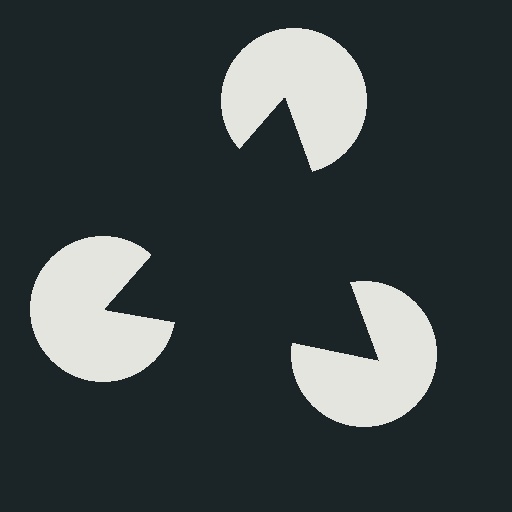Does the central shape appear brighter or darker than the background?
It typically appears slightly darker than the background, even though no actual brightness change is drawn.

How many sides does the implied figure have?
3 sides.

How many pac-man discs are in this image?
There are 3 — one at each vertex of the illusory triangle.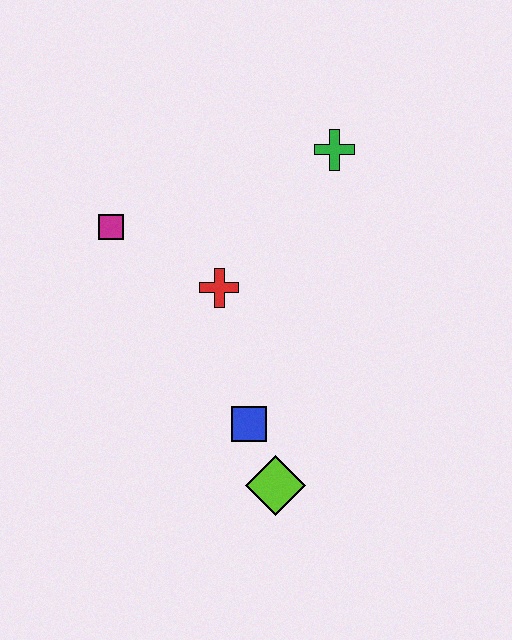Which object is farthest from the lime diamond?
The green cross is farthest from the lime diamond.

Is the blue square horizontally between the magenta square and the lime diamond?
Yes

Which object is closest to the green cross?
The red cross is closest to the green cross.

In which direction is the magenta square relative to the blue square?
The magenta square is above the blue square.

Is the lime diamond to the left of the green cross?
Yes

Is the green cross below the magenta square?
No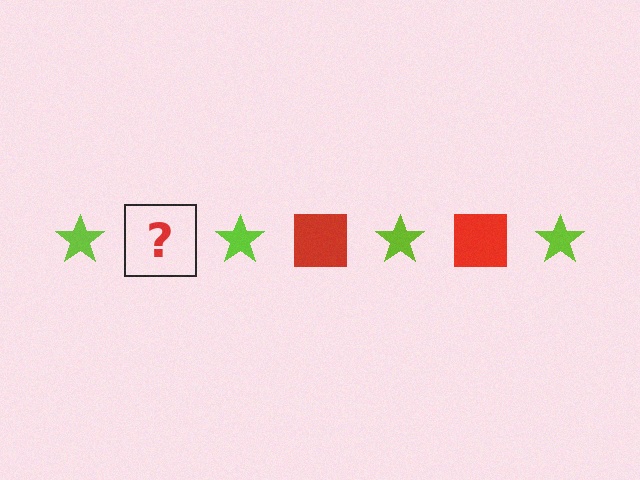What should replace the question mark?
The question mark should be replaced with a red square.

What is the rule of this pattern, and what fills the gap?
The rule is that the pattern alternates between lime star and red square. The gap should be filled with a red square.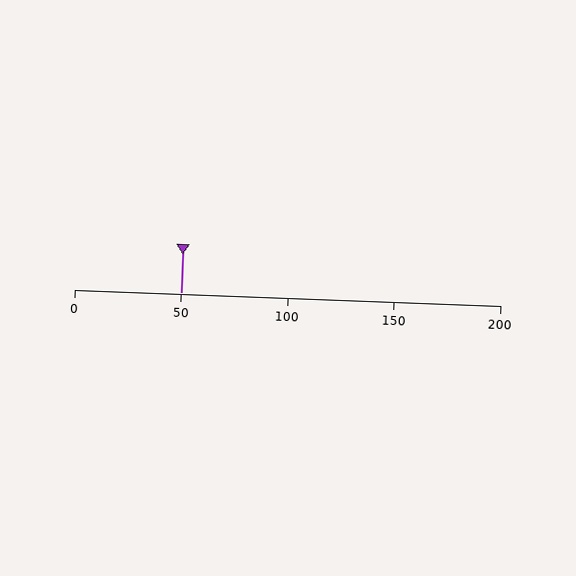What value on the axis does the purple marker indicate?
The marker indicates approximately 50.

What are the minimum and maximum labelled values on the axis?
The axis runs from 0 to 200.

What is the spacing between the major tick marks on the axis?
The major ticks are spaced 50 apart.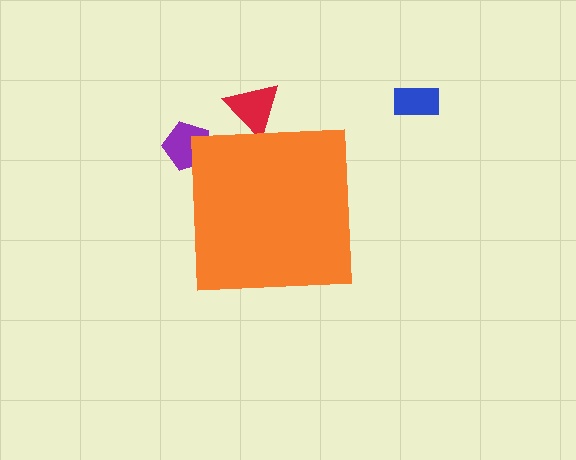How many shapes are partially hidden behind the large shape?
2 shapes are partially hidden.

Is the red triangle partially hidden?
Yes, the red triangle is partially hidden behind the orange square.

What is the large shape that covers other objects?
An orange square.